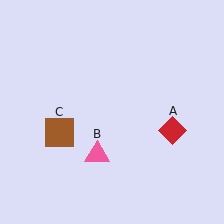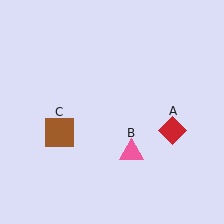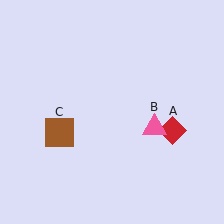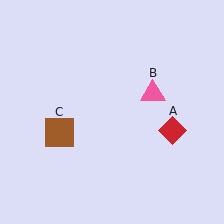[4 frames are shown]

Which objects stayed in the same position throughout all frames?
Red diamond (object A) and brown square (object C) remained stationary.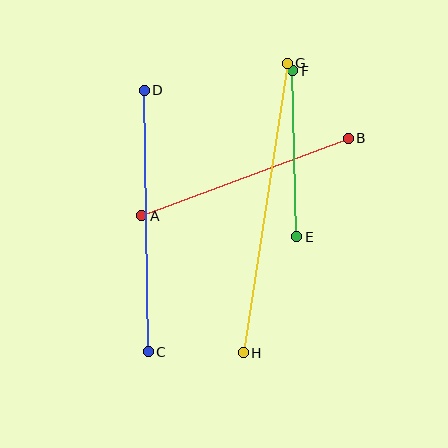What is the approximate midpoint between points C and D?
The midpoint is at approximately (146, 221) pixels.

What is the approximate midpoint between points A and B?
The midpoint is at approximately (245, 177) pixels.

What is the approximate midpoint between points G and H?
The midpoint is at approximately (265, 208) pixels.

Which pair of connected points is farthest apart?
Points G and H are farthest apart.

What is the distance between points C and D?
The distance is approximately 262 pixels.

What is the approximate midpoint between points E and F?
The midpoint is at approximately (295, 154) pixels.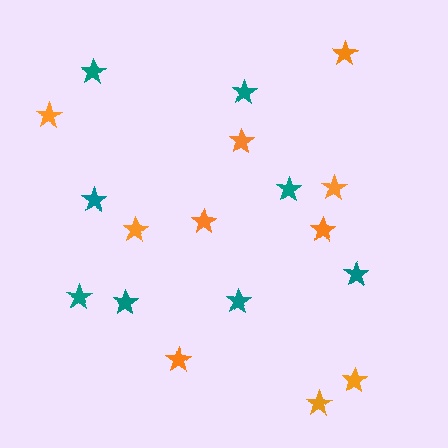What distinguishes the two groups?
There are 2 groups: one group of orange stars (10) and one group of teal stars (8).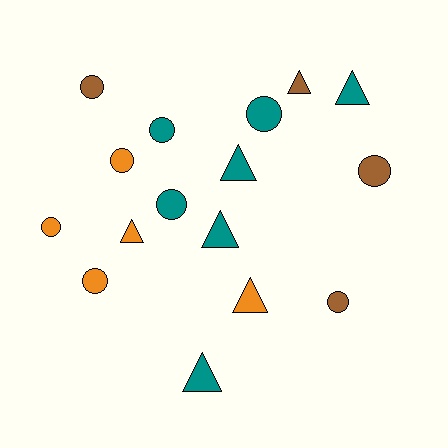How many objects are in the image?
There are 16 objects.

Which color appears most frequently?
Teal, with 7 objects.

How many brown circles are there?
There are 3 brown circles.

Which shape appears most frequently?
Circle, with 9 objects.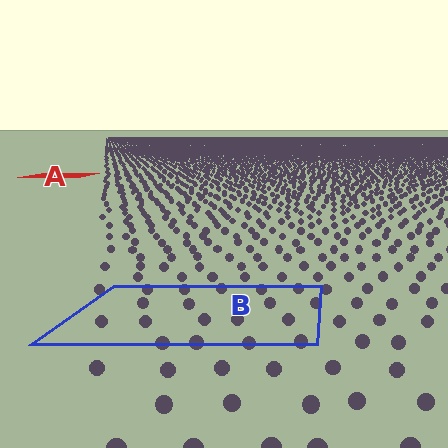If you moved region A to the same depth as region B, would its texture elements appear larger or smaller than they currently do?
They would appear larger. At a closer depth, the same texture elements are projected at a bigger on-screen size.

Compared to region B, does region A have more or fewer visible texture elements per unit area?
Region A has more texture elements per unit area — they are packed more densely because it is farther away.